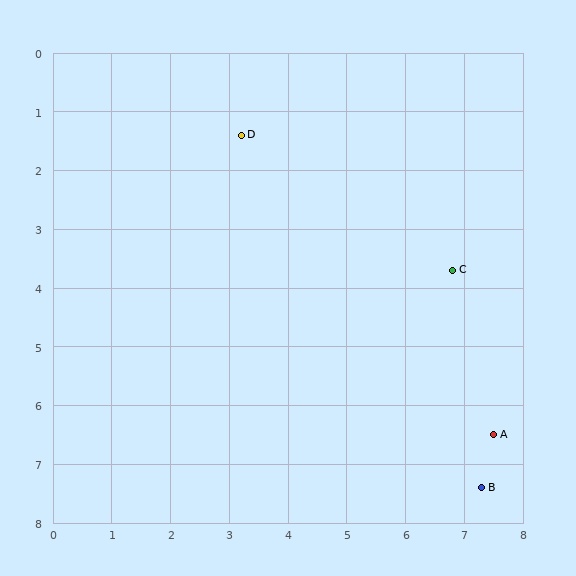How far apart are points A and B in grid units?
Points A and B are about 0.9 grid units apart.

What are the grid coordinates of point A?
Point A is at approximately (7.5, 6.5).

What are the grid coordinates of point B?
Point B is at approximately (7.3, 7.4).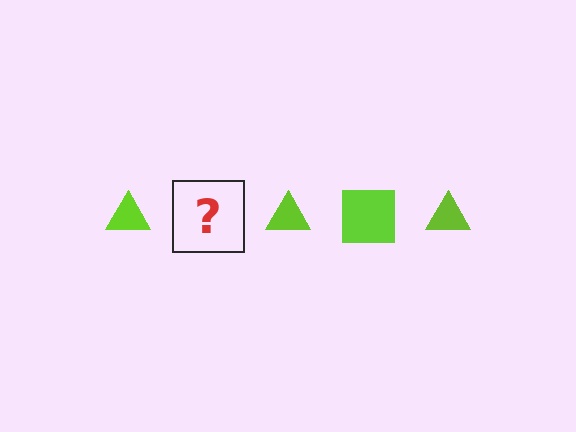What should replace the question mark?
The question mark should be replaced with a lime square.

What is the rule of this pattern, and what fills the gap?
The rule is that the pattern cycles through triangle, square shapes in lime. The gap should be filled with a lime square.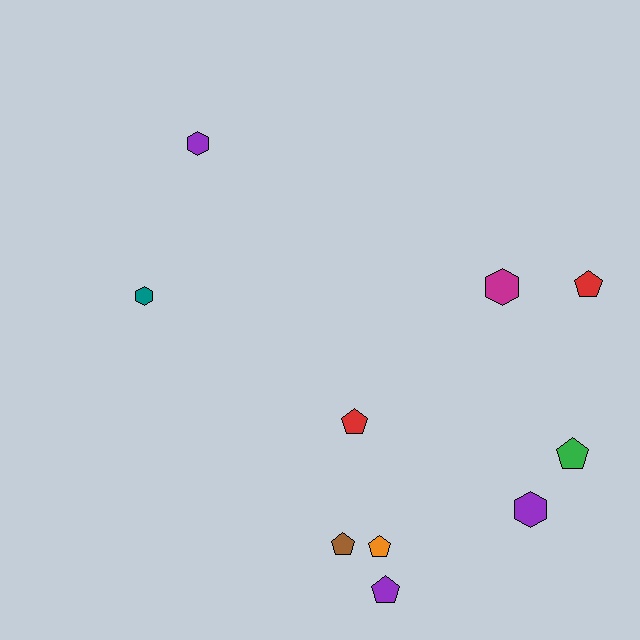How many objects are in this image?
There are 10 objects.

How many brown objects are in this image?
There is 1 brown object.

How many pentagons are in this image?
There are 6 pentagons.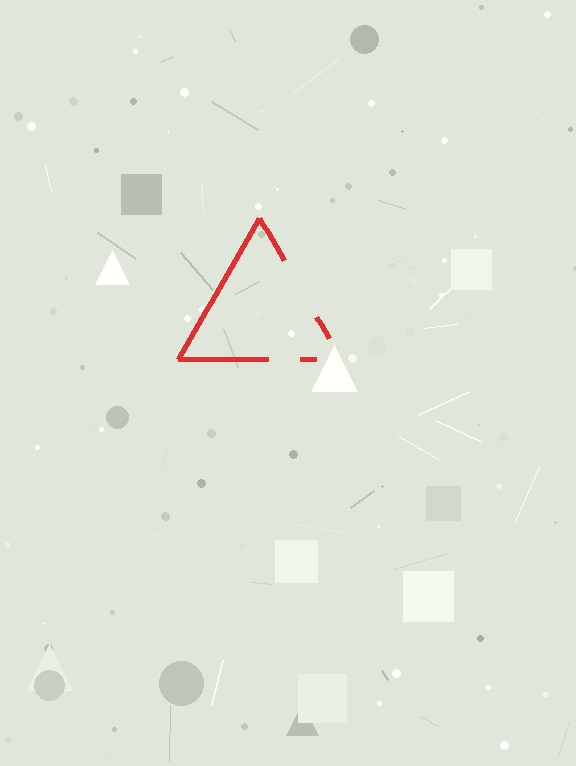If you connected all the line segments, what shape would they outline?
They would outline a triangle.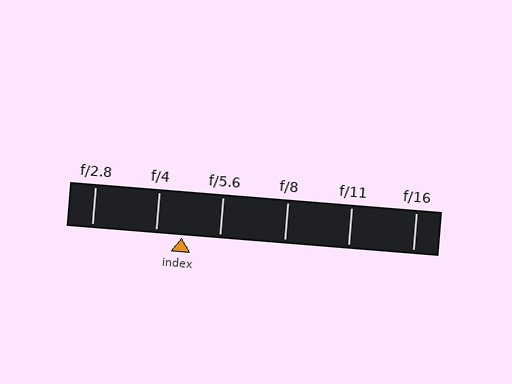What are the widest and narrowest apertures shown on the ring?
The widest aperture shown is f/2.8 and the narrowest is f/16.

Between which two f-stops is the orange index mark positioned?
The index mark is between f/4 and f/5.6.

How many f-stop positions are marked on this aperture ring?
There are 6 f-stop positions marked.